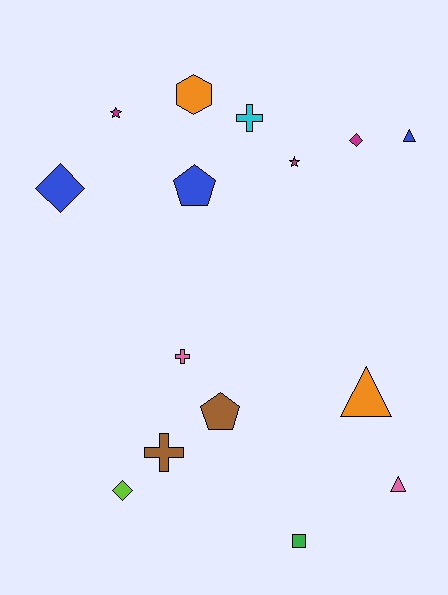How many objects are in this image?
There are 15 objects.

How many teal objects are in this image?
There are no teal objects.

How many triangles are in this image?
There are 3 triangles.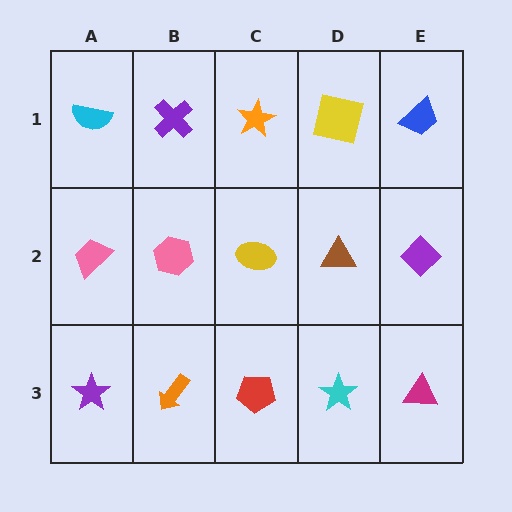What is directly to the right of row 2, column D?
A purple diamond.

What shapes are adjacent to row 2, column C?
An orange star (row 1, column C), a red pentagon (row 3, column C), a pink hexagon (row 2, column B), a brown triangle (row 2, column D).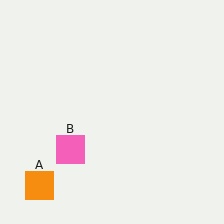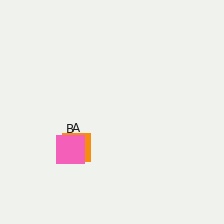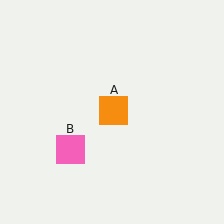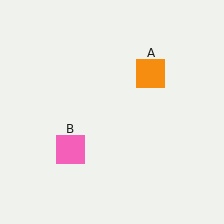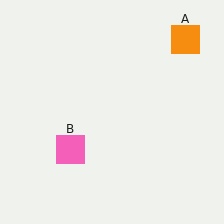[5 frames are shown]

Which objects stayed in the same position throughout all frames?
Pink square (object B) remained stationary.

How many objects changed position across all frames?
1 object changed position: orange square (object A).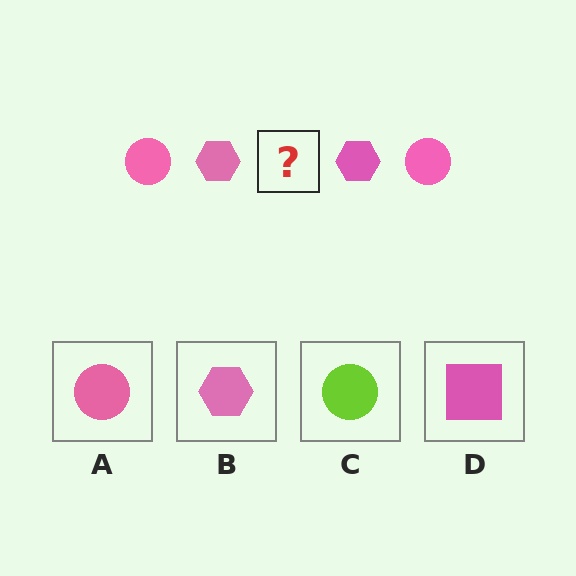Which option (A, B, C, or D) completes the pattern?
A.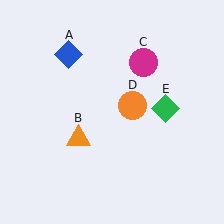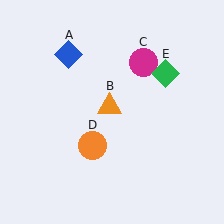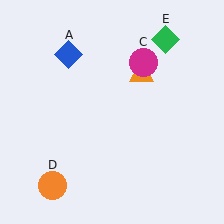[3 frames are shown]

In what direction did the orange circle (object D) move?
The orange circle (object D) moved down and to the left.